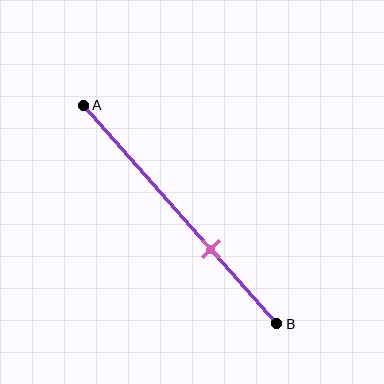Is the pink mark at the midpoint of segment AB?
No, the mark is at about 65% from A, not at the 50% midpoint.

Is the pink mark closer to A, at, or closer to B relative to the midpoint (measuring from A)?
The pink mark is closer to point B than the midpoint of segment AB.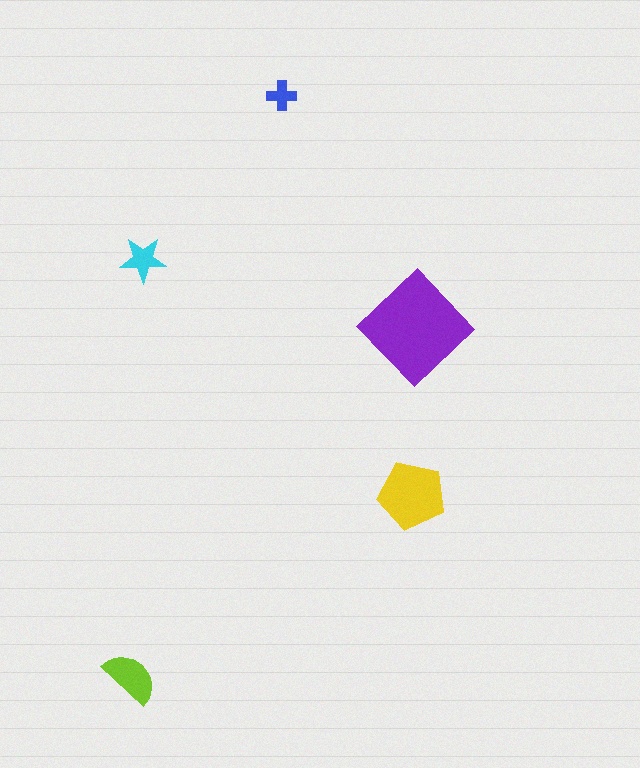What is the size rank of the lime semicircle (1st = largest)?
3rd.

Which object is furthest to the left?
The lime semicircle is leftmost.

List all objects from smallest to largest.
The blue cross, the cyan star, the lime semicircle, the yellow pentagon, the purple diamond.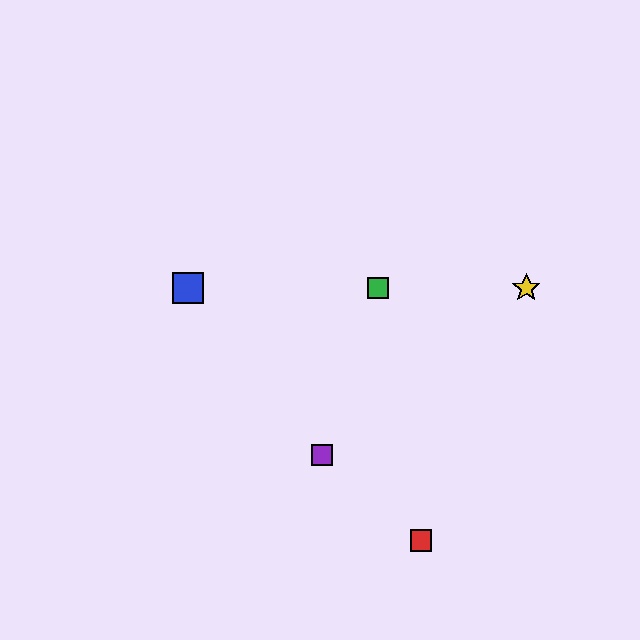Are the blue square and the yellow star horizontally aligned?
Yes, both are at y≈288.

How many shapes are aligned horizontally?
3 shapes (the blue square, the green square, the yellow star) are aligned horizontally.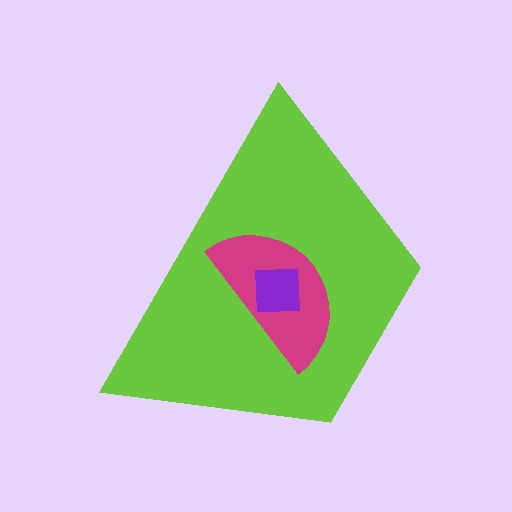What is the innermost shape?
The purple square.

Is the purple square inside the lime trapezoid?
Yes.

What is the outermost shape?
The lime trapezoid.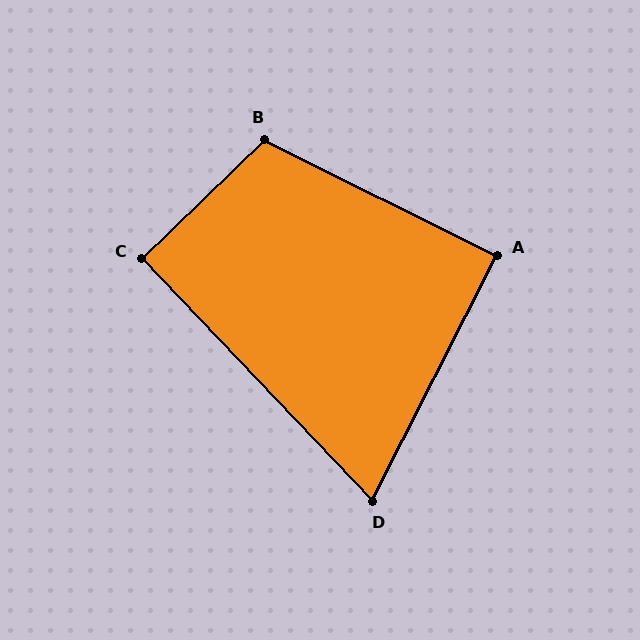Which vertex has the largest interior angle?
B, at approximately 109 degrees.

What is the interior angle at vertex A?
Approximately 89 degrees (approximately right).